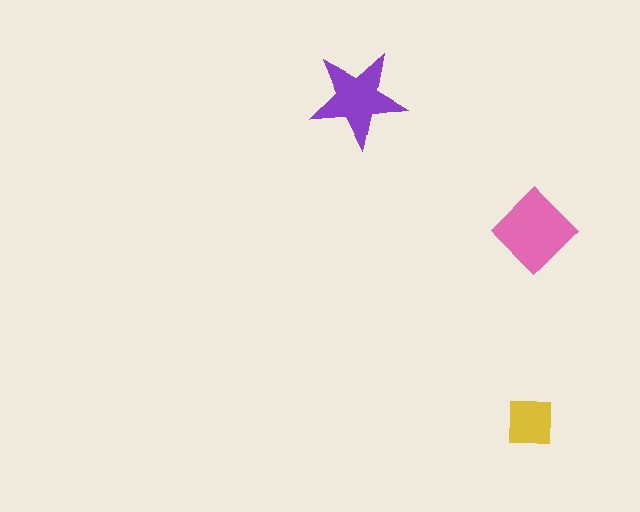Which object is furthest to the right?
The pink diamond is rightmost.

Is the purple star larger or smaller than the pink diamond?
Smaller.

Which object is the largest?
The pink diamond.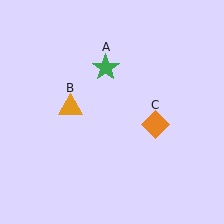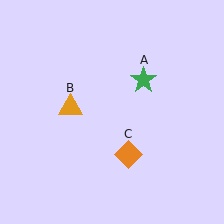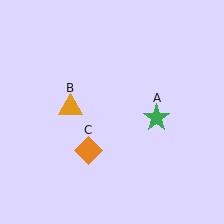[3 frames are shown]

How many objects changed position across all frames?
2 objects changed position: green star (object A), orange diamond (object C).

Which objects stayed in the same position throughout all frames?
Orange triangle (object B) remained stationary.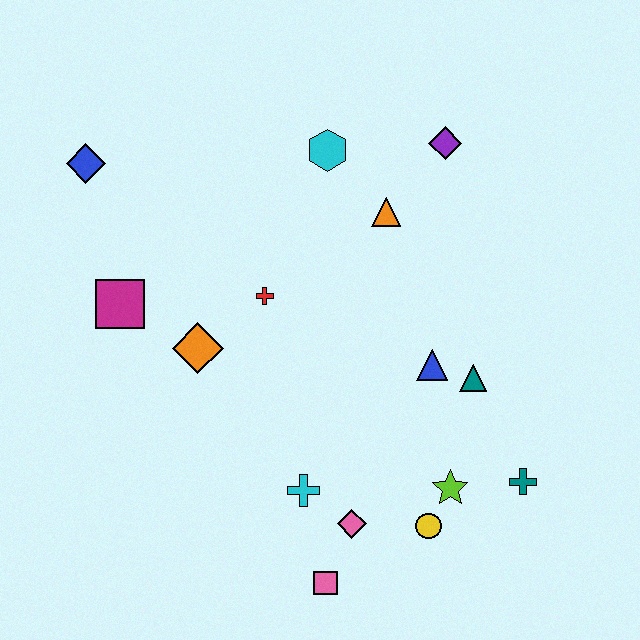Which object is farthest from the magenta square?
The teal cross is farthest from the magenta square.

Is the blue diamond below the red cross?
No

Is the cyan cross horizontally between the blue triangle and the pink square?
No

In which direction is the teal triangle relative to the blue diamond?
The teal triangle is to the right of the blue diamond.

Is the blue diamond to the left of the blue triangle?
Yes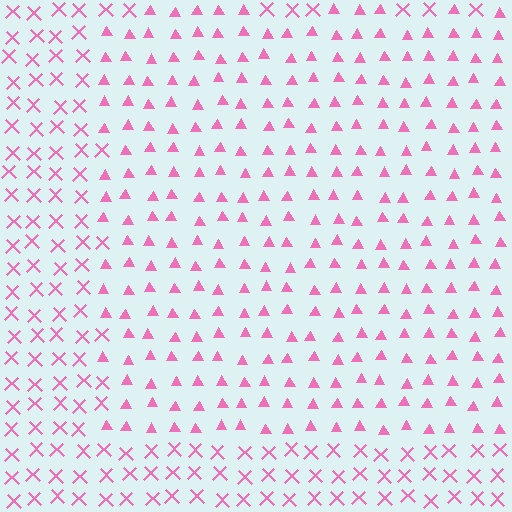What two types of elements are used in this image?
The image uses triangles inside the rectangle region and X marks outside it.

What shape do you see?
I see a rectangle.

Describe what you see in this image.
The image is filled with small pink elements arranged in a uniform grid. A rectangle-shaped region contains triangles, while the surrounding area contains X marks. The boundary is defined purely by the change in element shape.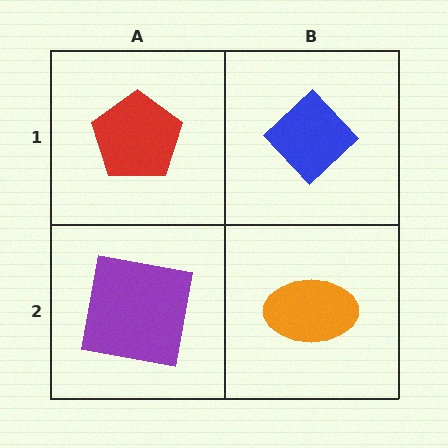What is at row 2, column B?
An orange ellipse.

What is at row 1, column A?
A red pentagon.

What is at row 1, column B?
A blue diamond.